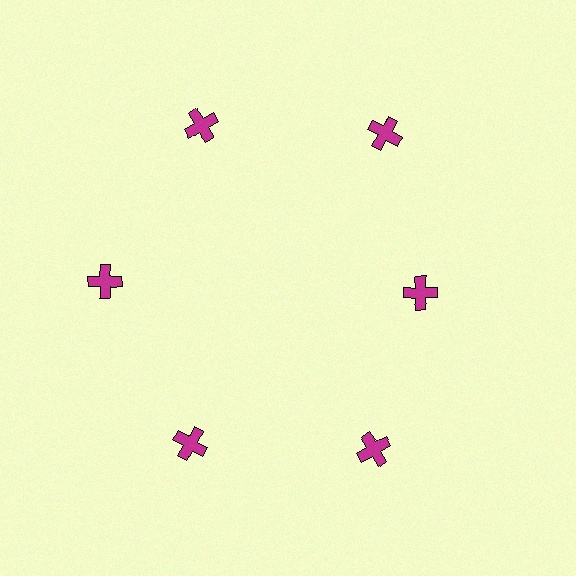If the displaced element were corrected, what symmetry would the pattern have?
It would have 6-fold rotational symmetry — the pattern would map onto itself every 60 degrees.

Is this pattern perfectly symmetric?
No. The 6 magenta crosses are arranged in a ring, but one element near the 3 o'clock position is pulled inward toward the center, breaking the 6-fold rotational symmetry.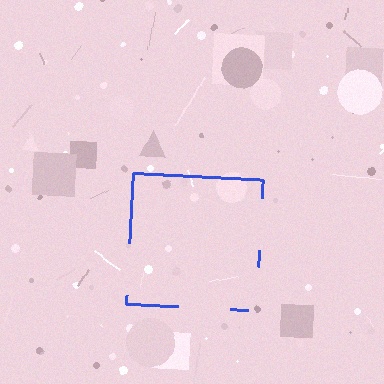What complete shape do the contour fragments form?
The contour fragments form a square.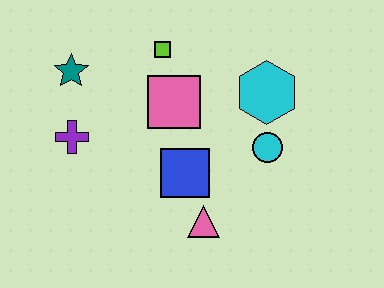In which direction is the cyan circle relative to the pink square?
The cyan circle is to the right of the pink square.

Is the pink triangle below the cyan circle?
Yes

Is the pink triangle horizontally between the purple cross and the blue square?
No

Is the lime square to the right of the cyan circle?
No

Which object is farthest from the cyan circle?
The teal star is farthest from the cyan circle.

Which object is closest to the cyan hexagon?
The cyan circle is closest to the cyan hexagon.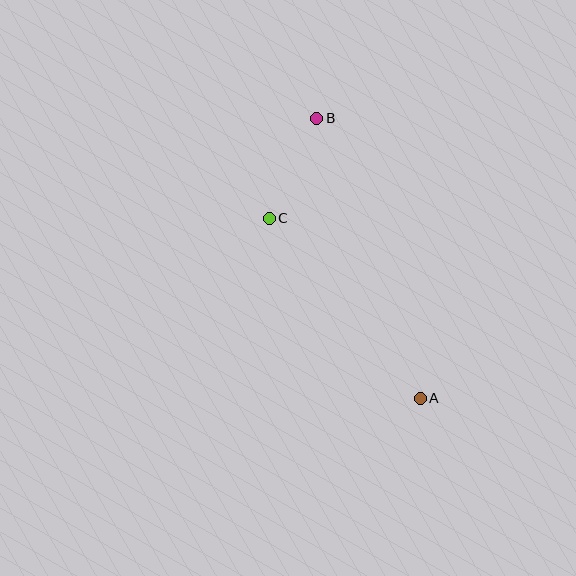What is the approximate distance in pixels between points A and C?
The distance between A and C is approximately 235 pixels.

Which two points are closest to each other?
Points B and C are closest to each other.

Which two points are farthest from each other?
Points A and B are farthest from each other.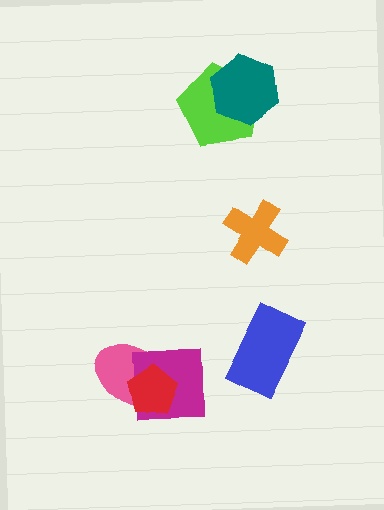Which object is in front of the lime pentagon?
The teal hexagon is in front of the lime pentagon.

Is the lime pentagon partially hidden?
Yes, it is partially covered by another shape.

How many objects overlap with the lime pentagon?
1 object overlaps with the lime pentagon.